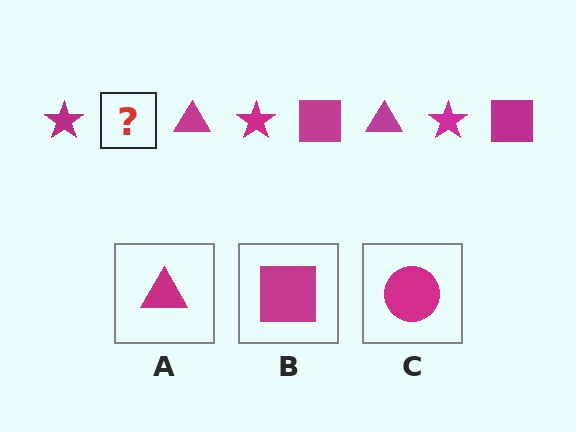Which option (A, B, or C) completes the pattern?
B.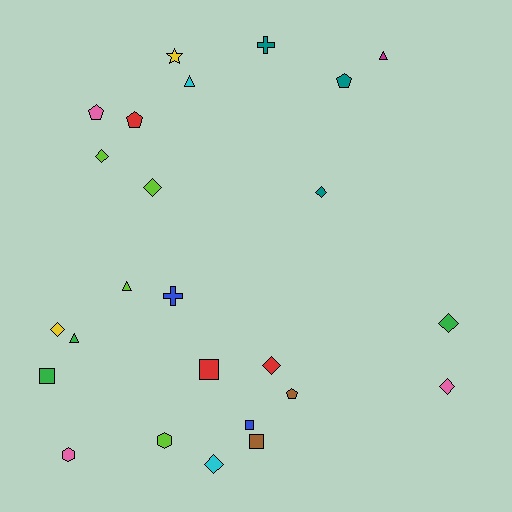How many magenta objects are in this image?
There is 1 magenta object.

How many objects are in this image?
There are 25 objects.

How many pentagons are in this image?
There are 4 pentagons.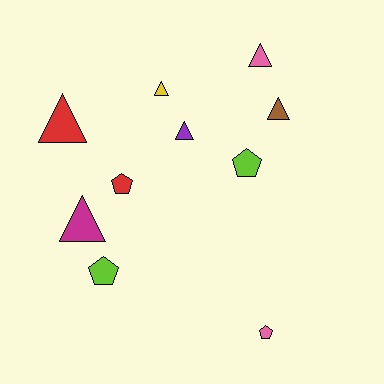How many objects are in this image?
There are 10 objects.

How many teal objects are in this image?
There are no teal objects.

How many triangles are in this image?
There are 6 triangles.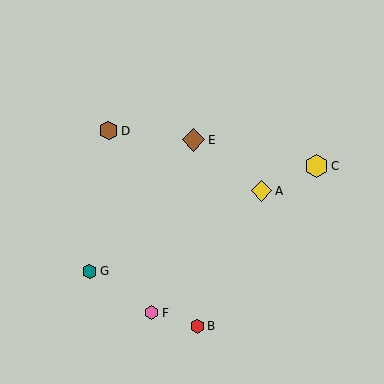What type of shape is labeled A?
Shape A is a yellow diamond.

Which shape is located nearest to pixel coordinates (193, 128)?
The brown diamond (labeled E) at (194, 140) is nearest to that location.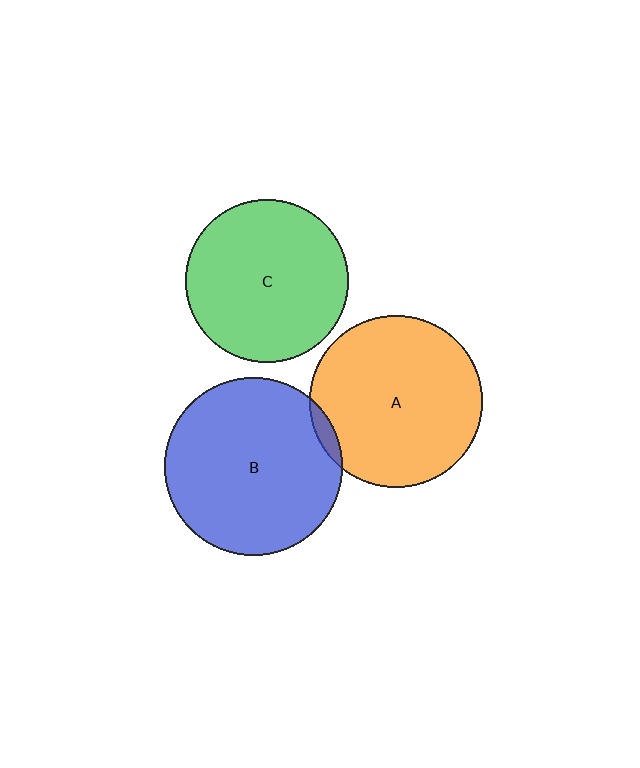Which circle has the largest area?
Circle B (blue).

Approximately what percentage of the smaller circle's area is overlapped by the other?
Approximately 5%.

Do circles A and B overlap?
Yes.